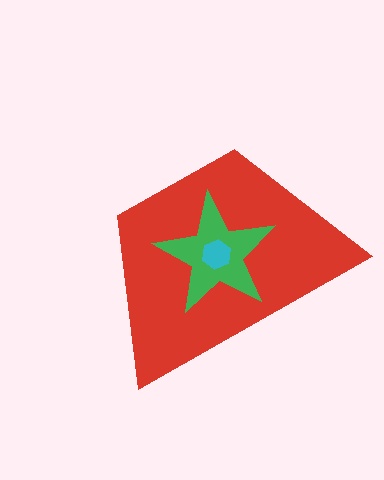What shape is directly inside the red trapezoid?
The green star.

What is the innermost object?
The cyan hexagon.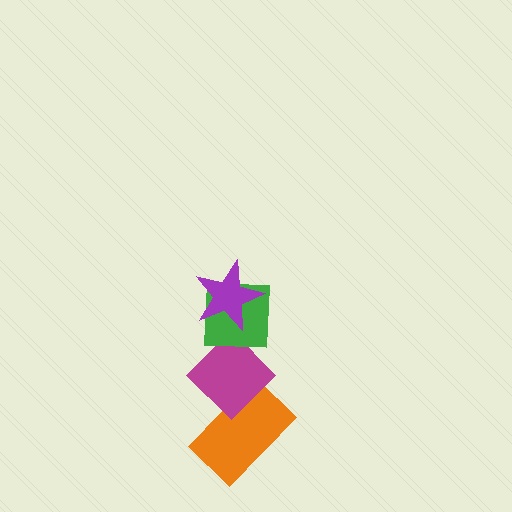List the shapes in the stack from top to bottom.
From top to bottom: the purple star, the green square, the magenta diamond, the orange rectangle.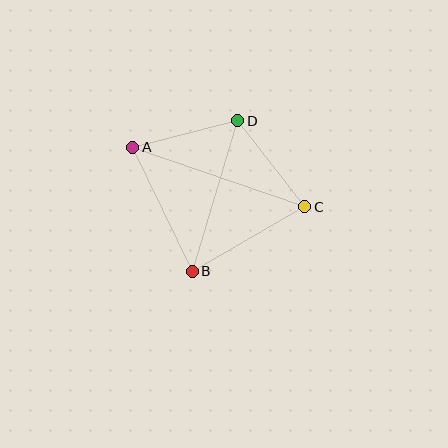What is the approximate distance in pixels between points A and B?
The distance between A and B is approximately 137 pixels.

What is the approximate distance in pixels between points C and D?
The distance between C and D is approximately 109 pixels.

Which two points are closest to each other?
Points A and D are closest to each other.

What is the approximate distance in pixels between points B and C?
The distance between B and C is approximately 130 pixels.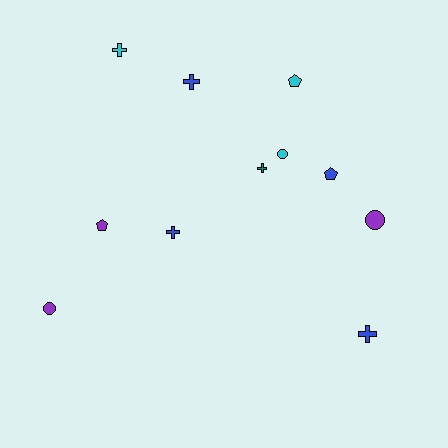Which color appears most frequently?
Blue, with 4 objects.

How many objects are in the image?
There are 11 objects.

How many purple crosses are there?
There are no purple crosses.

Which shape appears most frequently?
Cross, with 5 objects.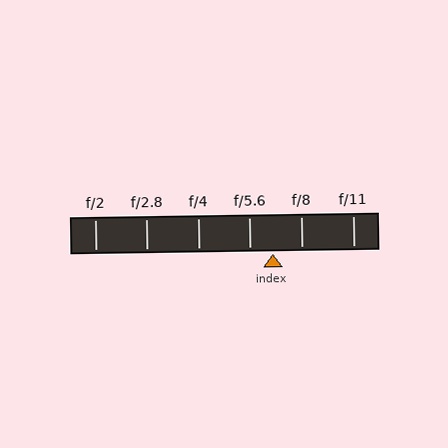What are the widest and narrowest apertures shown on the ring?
The widest aperture shown is f/2 and the narrowest is f/11.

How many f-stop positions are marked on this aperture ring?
There are 6 f-stop positions marked.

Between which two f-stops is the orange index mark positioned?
The index mark is between f/5.6 and f/8.